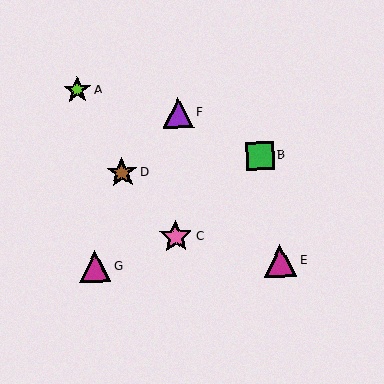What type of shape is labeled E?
Shape E is a magenta triangle.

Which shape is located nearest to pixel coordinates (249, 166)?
The green square (labeled B) at (260, 156) is nearest to that location.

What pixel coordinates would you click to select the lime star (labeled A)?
Click at (77, 90) to select the lime star A.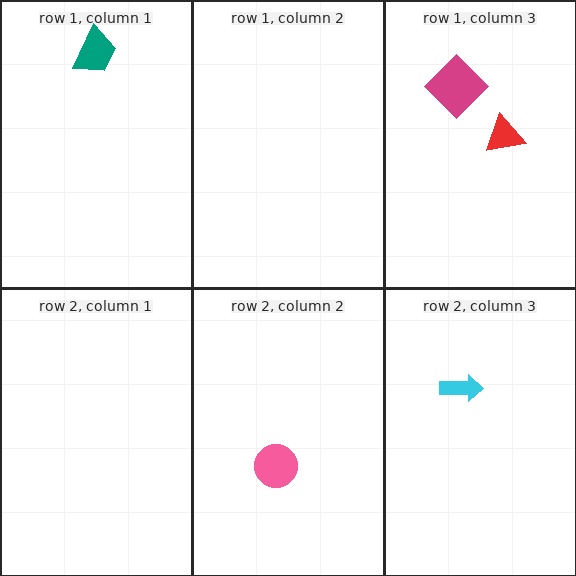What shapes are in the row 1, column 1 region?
The teal trapezoid.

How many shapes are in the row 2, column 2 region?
1.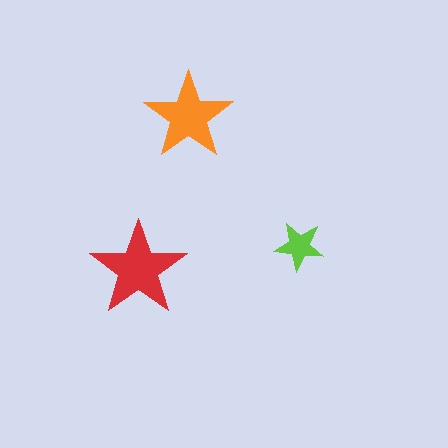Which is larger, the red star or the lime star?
The red one.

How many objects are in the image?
There are 3 objects in the image.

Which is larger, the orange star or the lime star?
The orange one.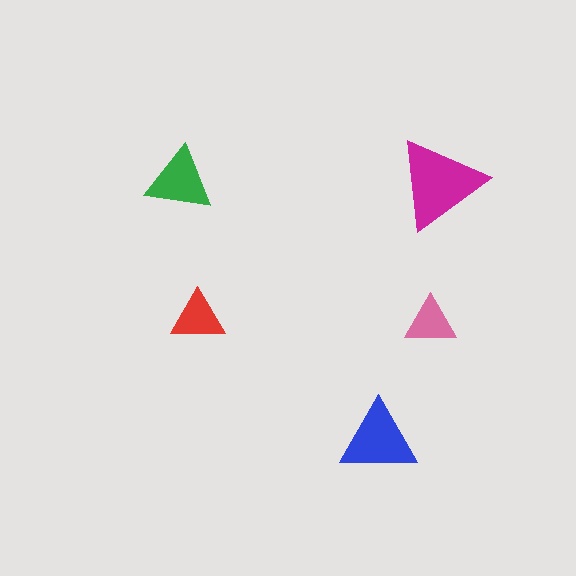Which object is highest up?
The green triangle is topmost.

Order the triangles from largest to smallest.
the magenta one, the blue one, the green one, the red one, the pink one.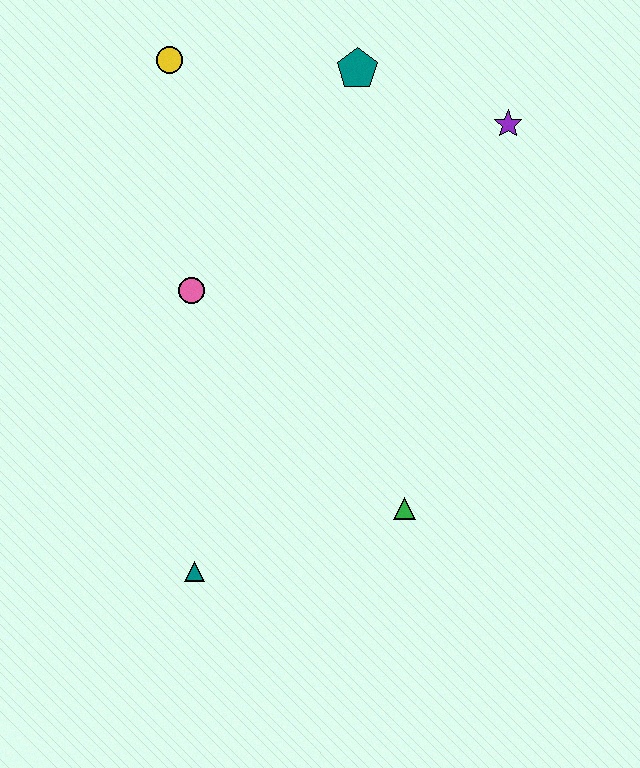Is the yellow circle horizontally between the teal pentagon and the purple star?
No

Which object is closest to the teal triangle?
The green triangle is closest to the teal triangle.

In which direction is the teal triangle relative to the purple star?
The teal triangle is below the purple star.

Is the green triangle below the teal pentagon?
Yes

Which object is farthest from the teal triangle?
The purple star is farthest from the teal triangle.